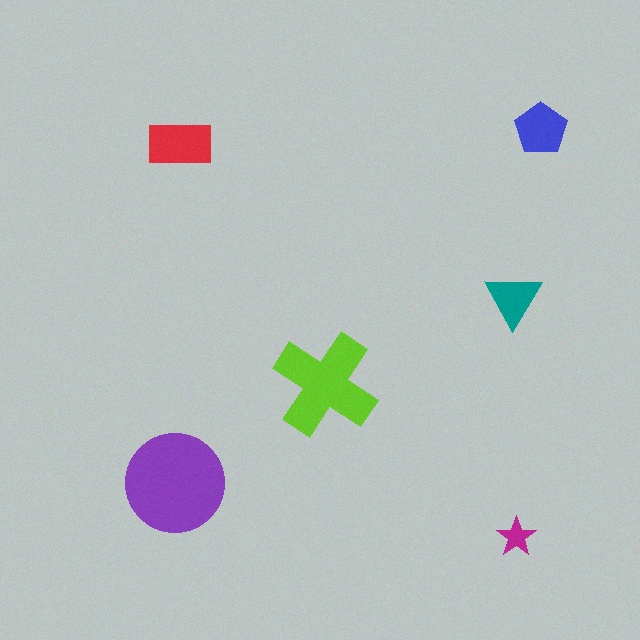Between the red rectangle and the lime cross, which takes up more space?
The lime cross.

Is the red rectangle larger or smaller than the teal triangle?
Larger.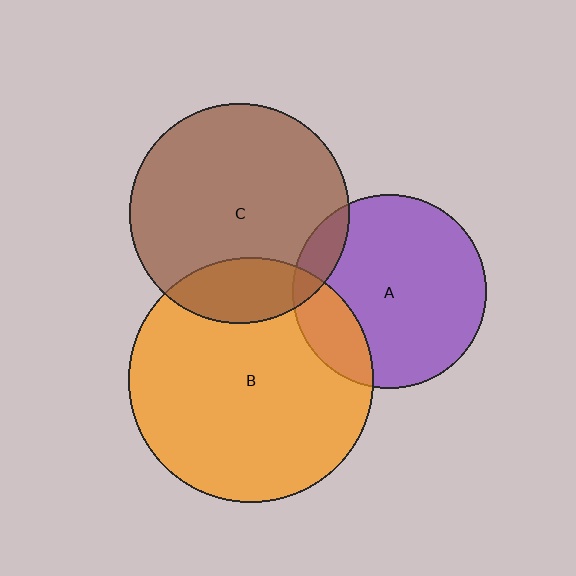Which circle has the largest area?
Circle B (orange).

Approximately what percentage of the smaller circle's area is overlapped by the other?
Approximately 20%.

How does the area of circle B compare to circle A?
Approximately 1.6 times.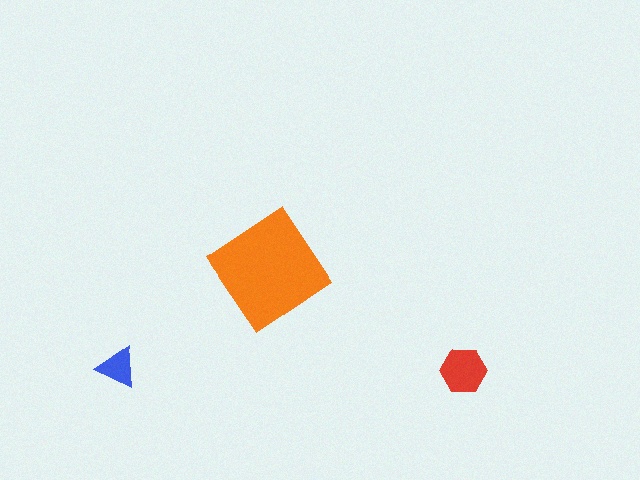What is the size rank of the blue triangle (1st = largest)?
3rd.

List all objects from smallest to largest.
The blue triangle, the red hexagon, the orange diamond.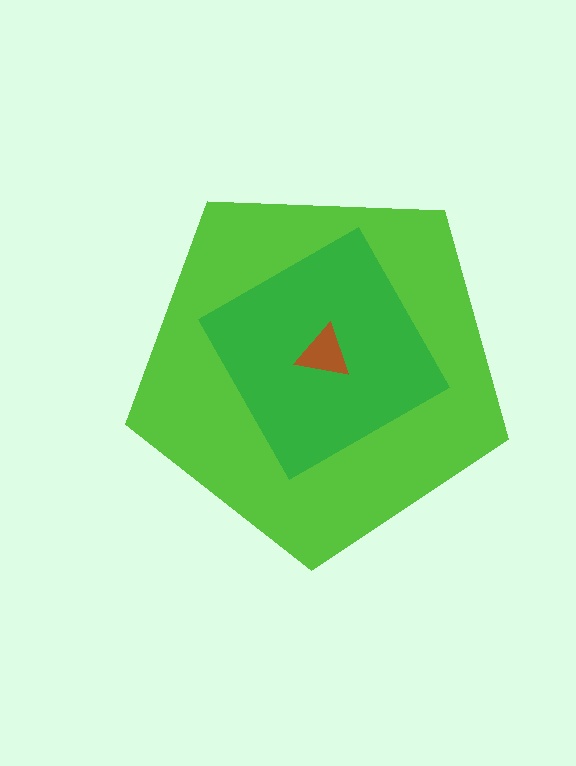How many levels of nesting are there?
3.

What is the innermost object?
The brown triangle.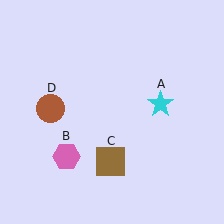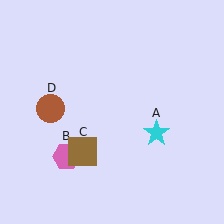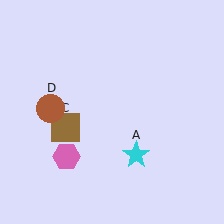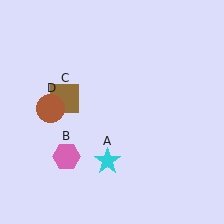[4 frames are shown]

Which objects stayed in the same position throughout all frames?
Pink hexagon (object B) and brown circle (object D) remained stationary.